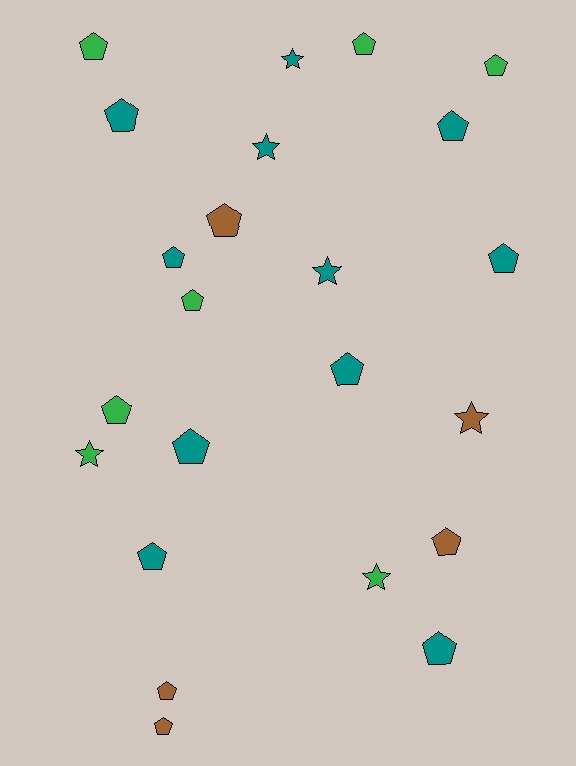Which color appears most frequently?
Teal, with 11 objects.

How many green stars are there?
There are 2 green stars.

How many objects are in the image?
There are 23 objects.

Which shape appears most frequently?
Pentagon, with 17 objects.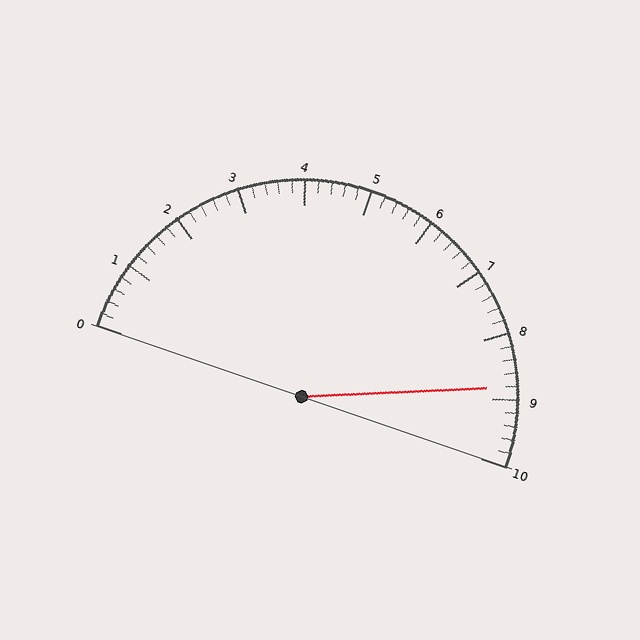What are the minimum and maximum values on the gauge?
The gauge ranges from 0 to 10.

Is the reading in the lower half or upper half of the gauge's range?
The reading is in the upper half of the range (0 to 10).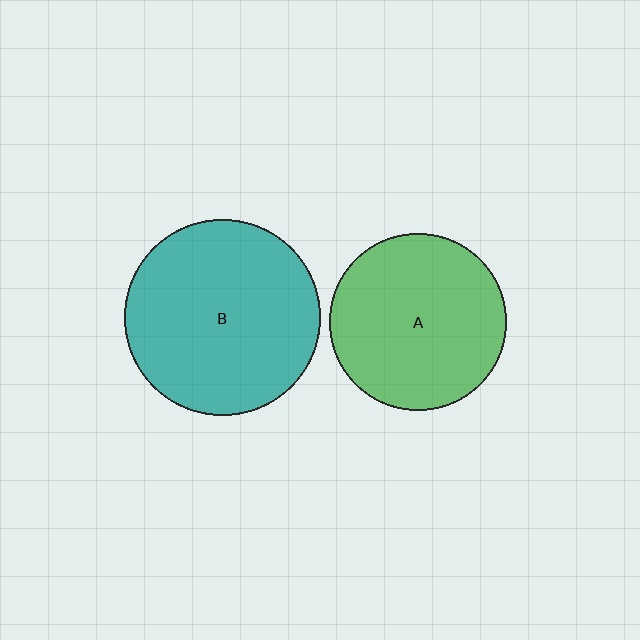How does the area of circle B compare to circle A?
Approximately 1.2 times.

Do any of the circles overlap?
No, none of the circles overlap.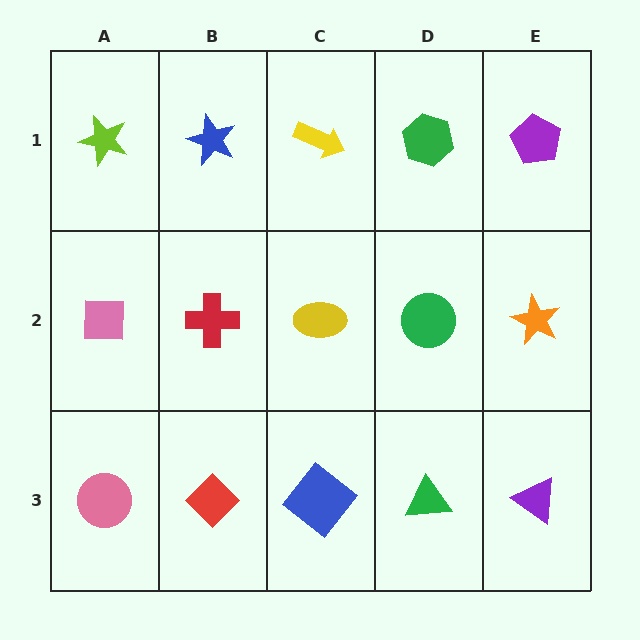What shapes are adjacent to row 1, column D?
A green circle (row 2, column D), a yellow arrow (row 1, column C), a purple pentagon (row 1, column E).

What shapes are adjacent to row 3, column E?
An orange star (row 2, column E), a green triangle (row 3, column D).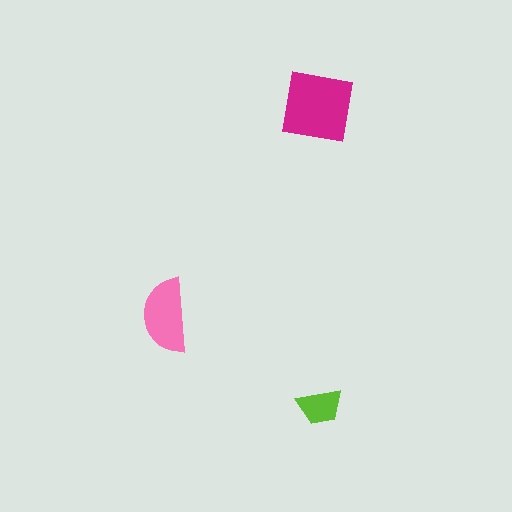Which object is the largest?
The magenta square.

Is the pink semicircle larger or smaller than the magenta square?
Smaller.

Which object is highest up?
The magenta square is topmost.